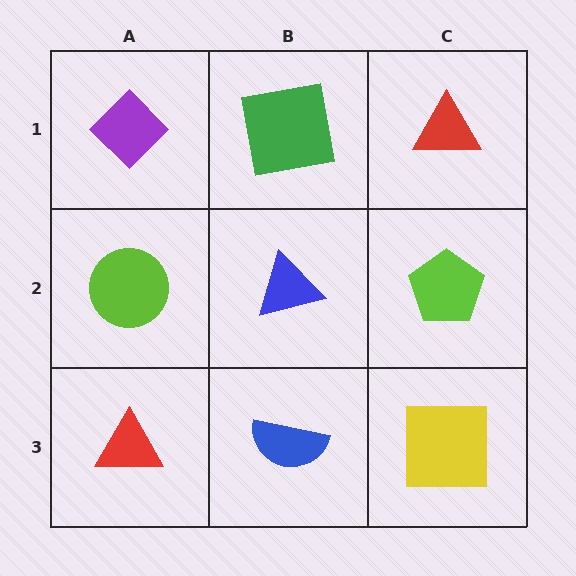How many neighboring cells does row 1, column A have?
2.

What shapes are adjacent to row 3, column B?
A blue triangle (row 2, column B), a red triangle (row 3, column A), a yellow square (row 3, column C).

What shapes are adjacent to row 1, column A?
A lime circle (row 2, column A), a green square (row 1, column B).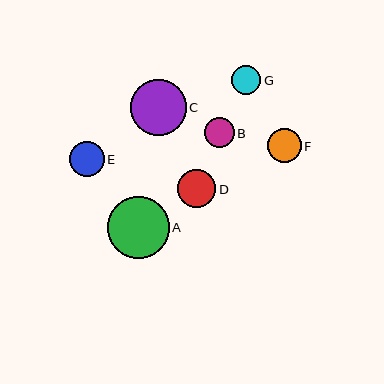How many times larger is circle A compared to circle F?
Circle A is approximately 1.8 times the size of circle F.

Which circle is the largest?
Circle A is the largest with a size of approximately 62 pixels.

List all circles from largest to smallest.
From largest to smallest: A, C, D, E, F, B, G.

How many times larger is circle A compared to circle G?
Circle A is approximately 2.1 times the size of circle G.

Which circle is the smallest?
Circle G is the smallest with a size of approximately 29 pixels.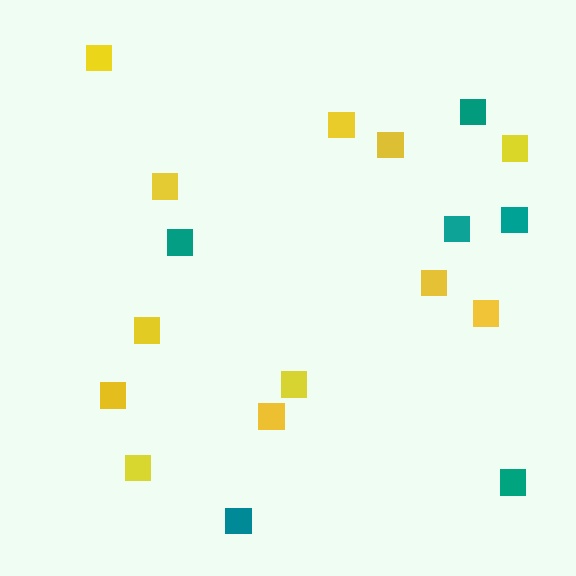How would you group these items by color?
There are 2 groups: one group of teal squares (6) and one group of yellow squares (12).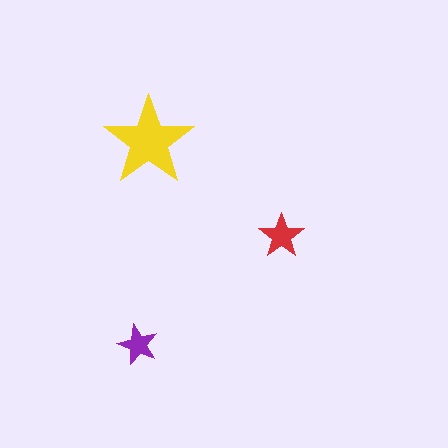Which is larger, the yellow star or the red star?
The yellow one.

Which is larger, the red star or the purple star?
The red one.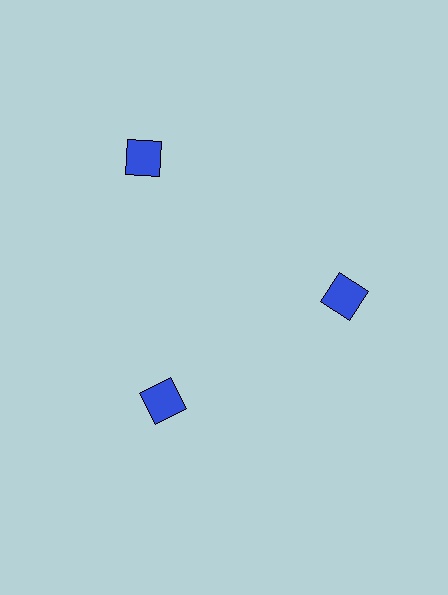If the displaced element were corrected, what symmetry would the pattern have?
It would have 3-fold rotational symmetry — the pattern would map onto itself every 120 degrees.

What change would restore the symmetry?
The symmetry would be restored by moving it inward, back onto the ring so that all 3 squares sit at equal angles and equal distance from the center.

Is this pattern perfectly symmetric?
No. The 3 blue squares are arranged in a ring, but one element near the 11 o'clock position is pushed outward from the center, breaking the 3-fold rotational symmetry.